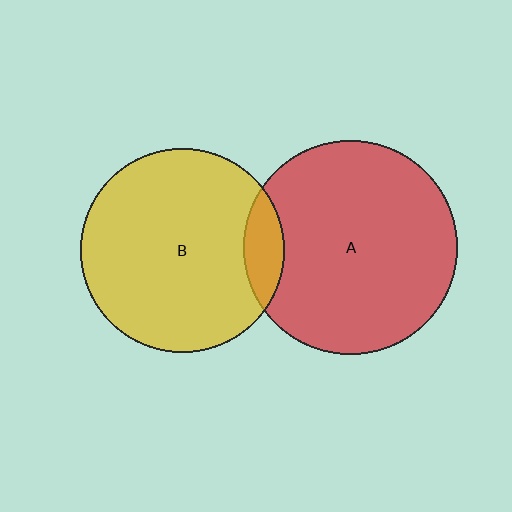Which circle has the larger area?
Circle A (red).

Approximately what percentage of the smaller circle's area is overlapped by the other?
Approximately 10%.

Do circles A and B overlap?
Yes.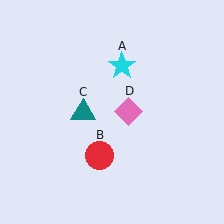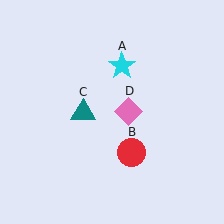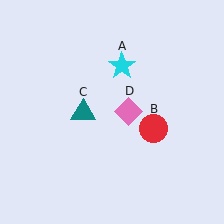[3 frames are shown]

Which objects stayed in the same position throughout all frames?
Cyan star (object A) and teal triangle (object C) and pink diamond (object D) remained stationary.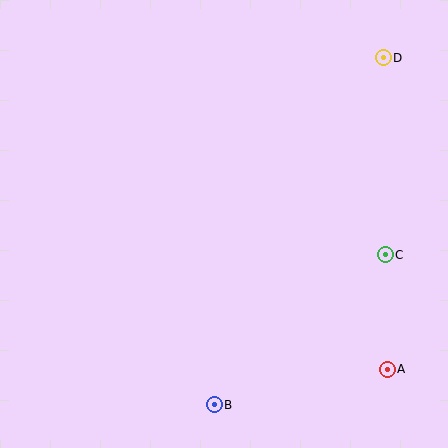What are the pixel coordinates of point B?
Point B is at (214, 405).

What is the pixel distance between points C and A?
The distance between C and A is 114 pixels.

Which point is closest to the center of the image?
Point C at (385, 255) is closest to the center.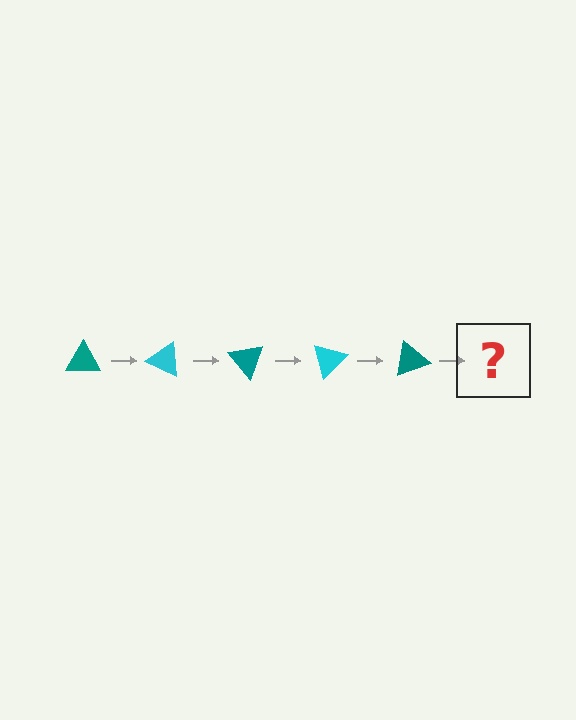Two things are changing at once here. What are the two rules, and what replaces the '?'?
The two rules are that it rotates 25 degrees each step and the color cycles through teal and cyan. The '?' should be a cyan triangle, rotated 125 degrees from the start.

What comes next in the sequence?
The next element should be a cyan triangle, rotated 125 degrees from the start.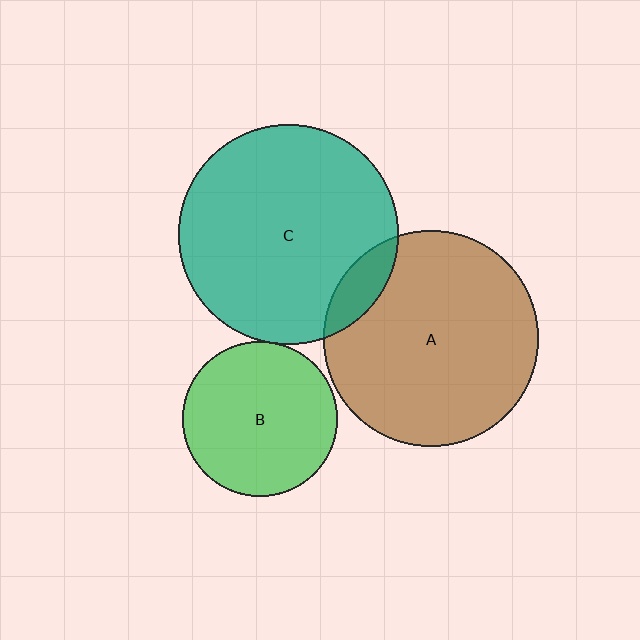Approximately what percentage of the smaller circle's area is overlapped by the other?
Approximately 10%.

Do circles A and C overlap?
Yes.